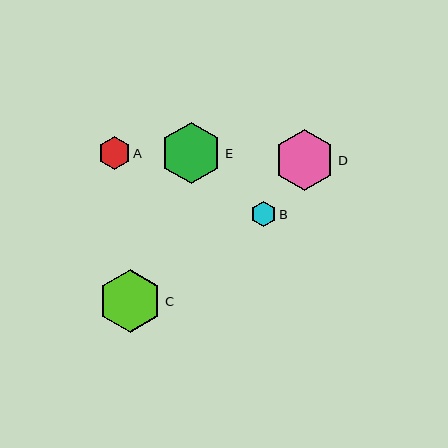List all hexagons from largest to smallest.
From largest to smallest: C, E, D, A, B.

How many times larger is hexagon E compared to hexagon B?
Hexagon E is approximately 2.5 times the size of hexagon B.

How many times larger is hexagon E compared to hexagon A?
Hexagon E is approximately 1.9 times the size of hexagon A.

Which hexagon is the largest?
Hexagon C is the largest with a size of approximately 63 pixels.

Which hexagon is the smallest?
Hexagon B is the smallest with a size of approximately 25 pixels.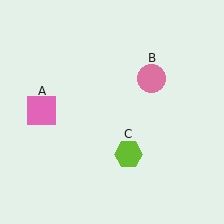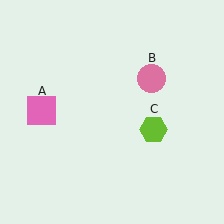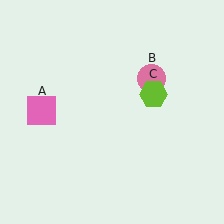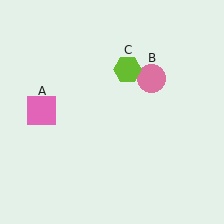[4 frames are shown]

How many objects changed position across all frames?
1 object changed position: lime hexagon (object C).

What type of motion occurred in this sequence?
The lime hexagon (object C) rotated counterclockwise around the center of the scene.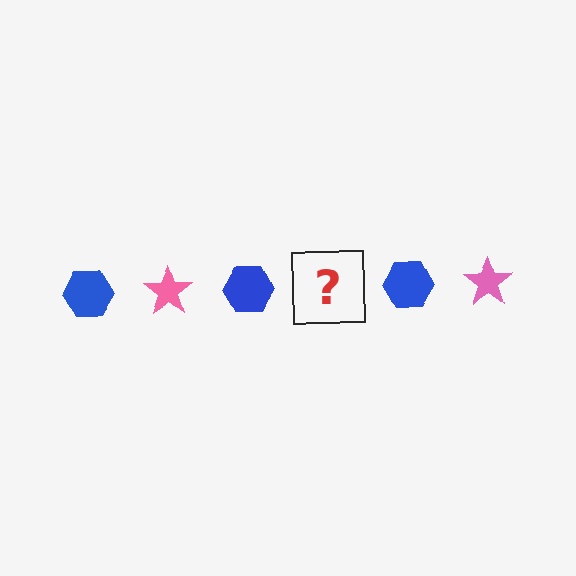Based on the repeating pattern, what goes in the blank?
The blank should be a pink star.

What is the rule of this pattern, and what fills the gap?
The rule is that the pattern alternates between blue hexagon and pink star. The gap should be filled with a pink star.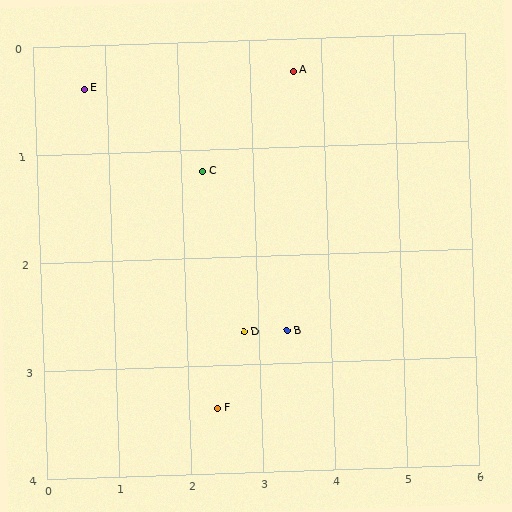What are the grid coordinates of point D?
Point D is at approximately (2.8, 2.7).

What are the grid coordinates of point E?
Point E is at approximately (0.7, 0.4).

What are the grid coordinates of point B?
Point B is at approximately (3.4, 2.7).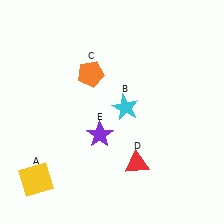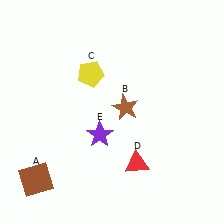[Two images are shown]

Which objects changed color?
A changed from yellow to brown. B changed from cyan to brown. C changed from orange to yellow.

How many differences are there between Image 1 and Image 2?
There are 3 differences between the two images.